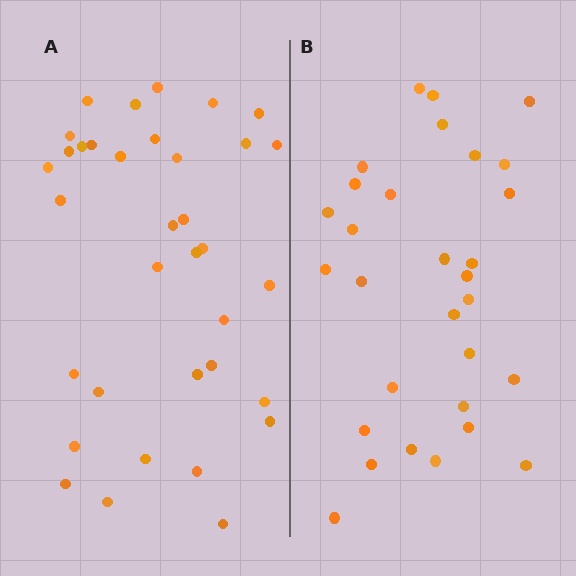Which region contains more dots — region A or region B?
Region A (the left region) has more dots.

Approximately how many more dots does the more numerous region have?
Region A has about 5 more dots than region B.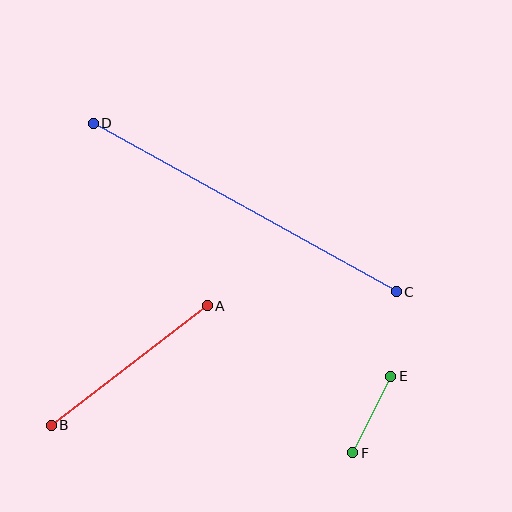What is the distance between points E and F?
The distance is approximately 85 pixels.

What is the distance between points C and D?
The distance is approximately 346 pixels.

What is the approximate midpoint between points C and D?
The midpoint is at approximately (245, 207) pixels.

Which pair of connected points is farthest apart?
Points C and D are farthest apart.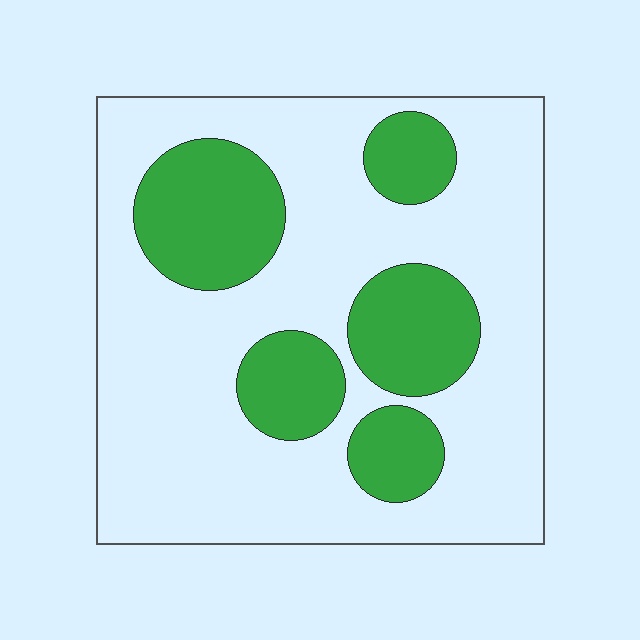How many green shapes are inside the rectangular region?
5.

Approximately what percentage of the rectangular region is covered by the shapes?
Approximately 30%.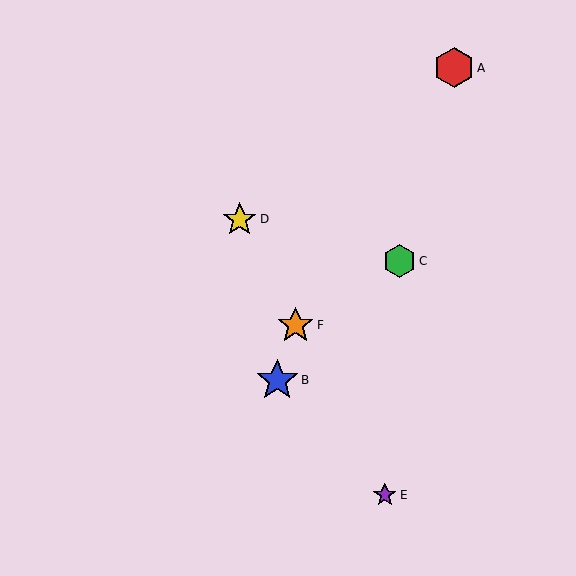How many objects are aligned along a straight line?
3 objects (D, E, F) are aligned along a straight line.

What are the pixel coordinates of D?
Object D is at (240, 220).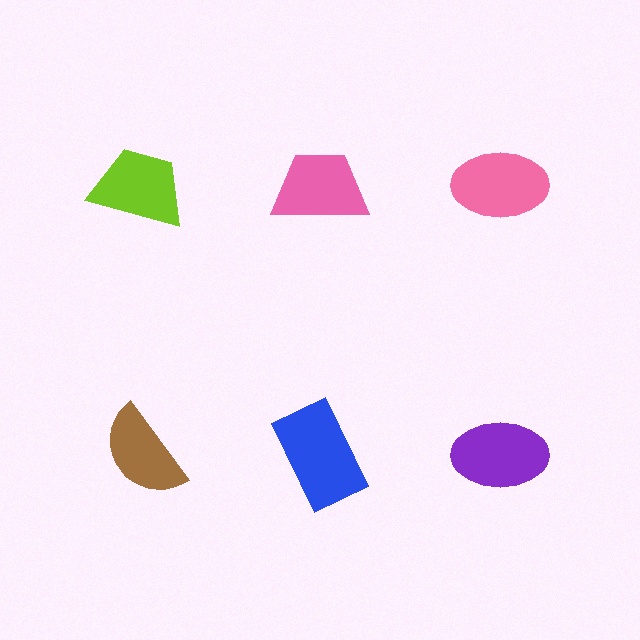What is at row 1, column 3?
A pink ellipse.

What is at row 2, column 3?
A purple ellipse.